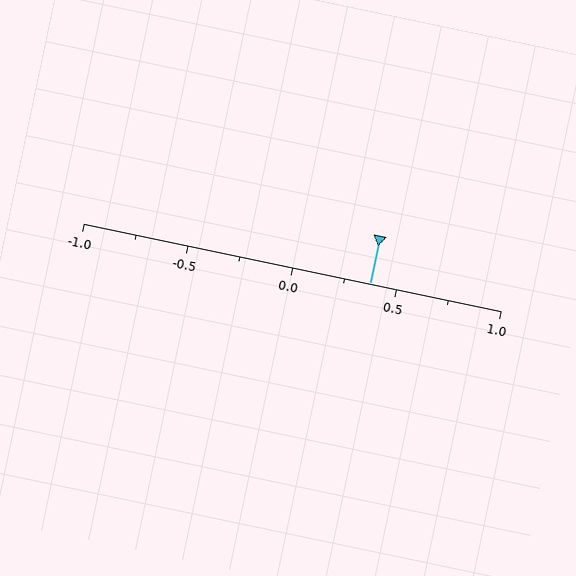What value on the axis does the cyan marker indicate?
The marker indicates approximately 0.38.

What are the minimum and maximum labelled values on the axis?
The axis runs from -1.0 to 1.0.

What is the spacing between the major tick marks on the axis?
The major ticks are spaced 0.5 apart.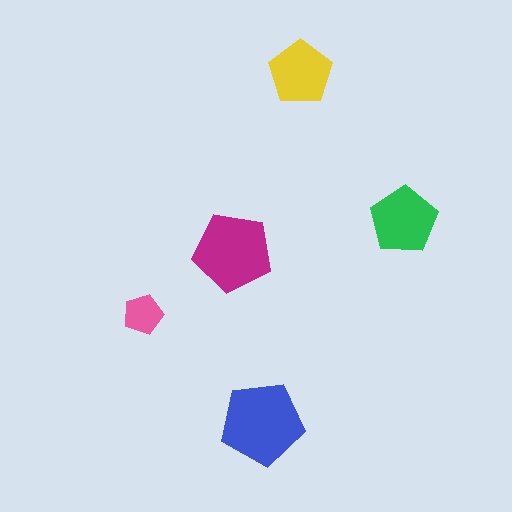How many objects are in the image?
There are 5 objects in the image.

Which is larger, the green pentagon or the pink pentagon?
The green one.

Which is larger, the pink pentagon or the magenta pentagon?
The magenta one.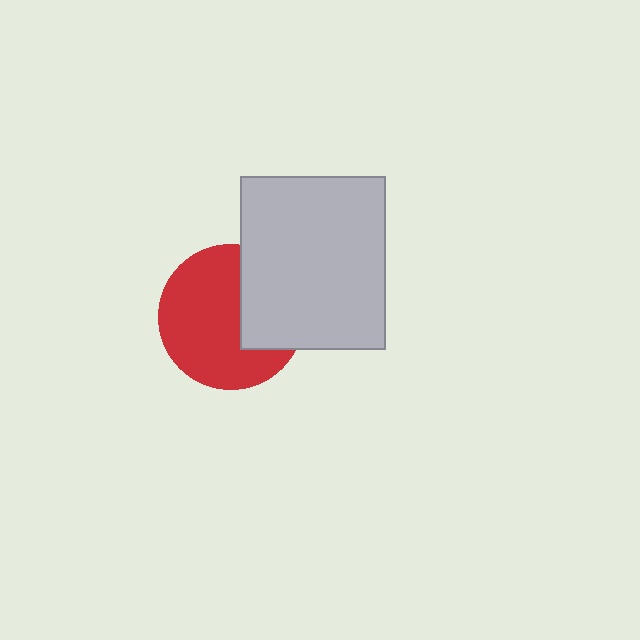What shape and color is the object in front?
The object in front is a light gray rectangle.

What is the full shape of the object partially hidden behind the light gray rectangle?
The partially hidden object is a red circle.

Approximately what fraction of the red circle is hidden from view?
Roughly 33% of the red circle is hidden behind the light gray rectangle.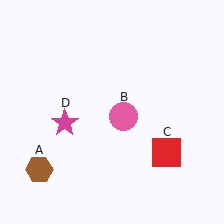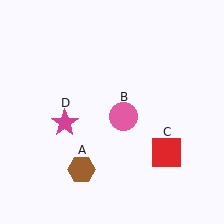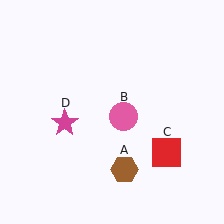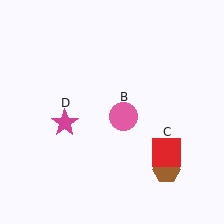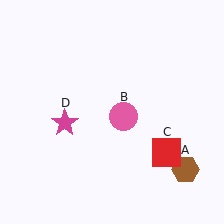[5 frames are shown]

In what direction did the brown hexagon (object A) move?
The brown hexagon (object A) moved right.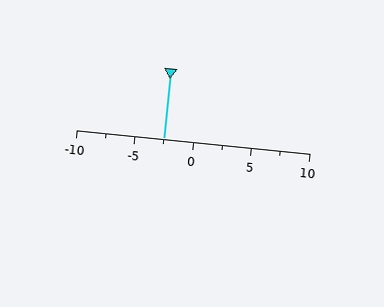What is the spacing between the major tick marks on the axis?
The major ticks are spaced 5 apart.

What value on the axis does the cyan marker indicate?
The marker indicates approximately -2.5.